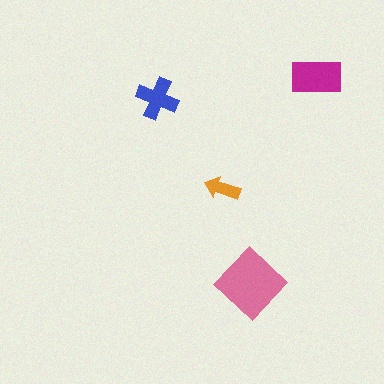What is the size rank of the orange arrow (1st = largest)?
4th.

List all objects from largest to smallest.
The pink diamond, the magenta rectangle, the blue cross, the orange arrow.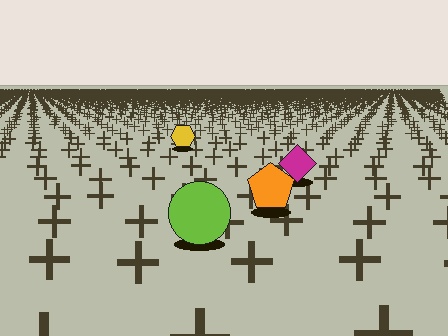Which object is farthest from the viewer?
The yellow hexagon is farthest from the viewer. It appears smaller and the ground texture around it is denser.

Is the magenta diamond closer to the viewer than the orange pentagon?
No. The orange pentagon is closer — you can tell from the texture gradient: the ground texture is coarser near it.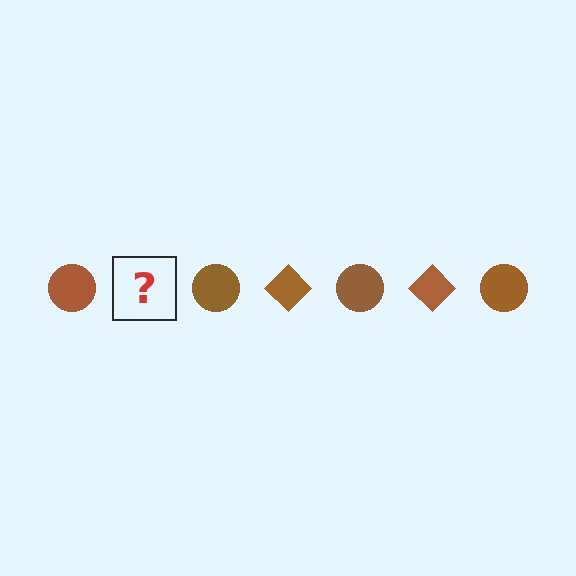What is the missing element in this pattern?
The missing element is a brown diamond.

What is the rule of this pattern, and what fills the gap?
The rule is that the pattern cycles through circle, diamond shapes in brown. The gap should be filled with a brown diamond.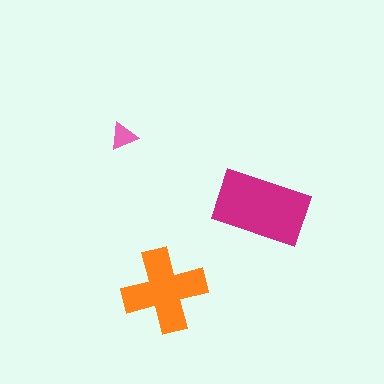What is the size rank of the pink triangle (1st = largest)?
3rd.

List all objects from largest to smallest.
The magenta rectangle, the orange cross, the pink triangle.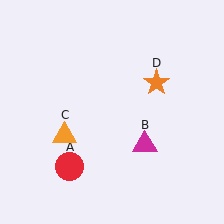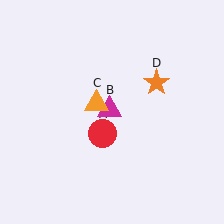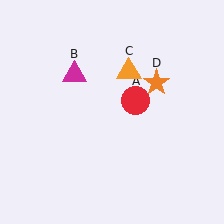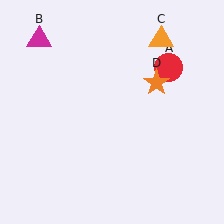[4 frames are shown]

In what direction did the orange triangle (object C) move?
The orange triangle (object C) moved up and to the right.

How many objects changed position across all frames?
3 objects changed position: red circle (object A), magenta triangle (object B), orange triangle (object C).